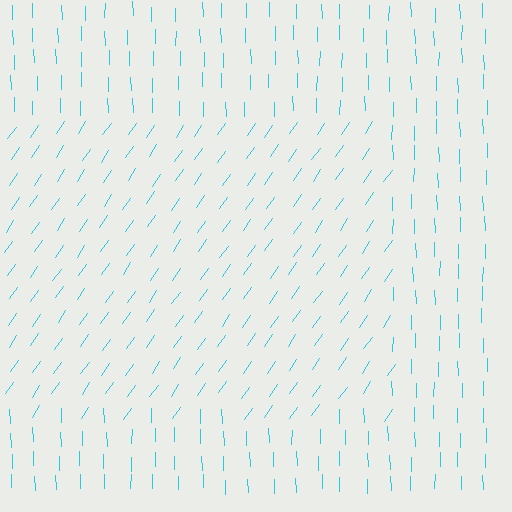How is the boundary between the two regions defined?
The boundary is defined purely by a change in line orientation (approximately 35 degrees difference). All lines are the same color and thickness.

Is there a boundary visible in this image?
Yes, there is a texture boundary formed by a change in line orientation.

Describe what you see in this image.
The image is filled with small cyan line segments. A rectangle region in the image has lines oriented differently from the surrounding lines, creating a visible texture boundary.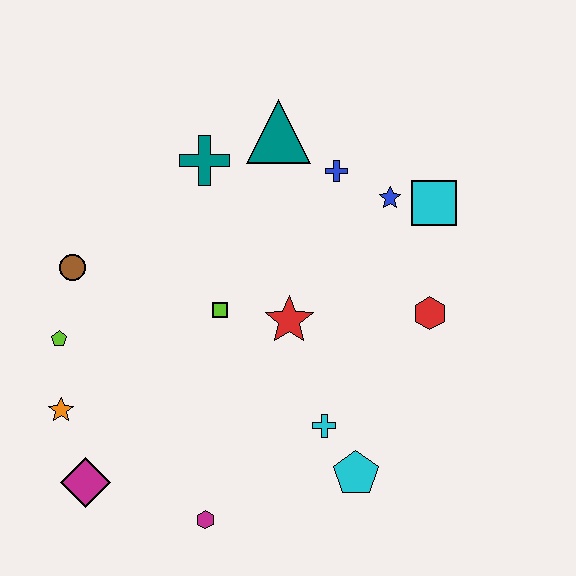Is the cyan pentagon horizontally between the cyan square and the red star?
Yes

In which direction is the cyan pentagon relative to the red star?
The cyan pentagon is below the red star.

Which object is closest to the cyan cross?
The cyan pentagon is closest to the cyan cross.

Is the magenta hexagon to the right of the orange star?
Yes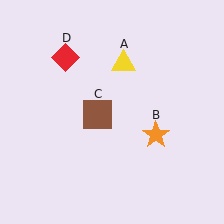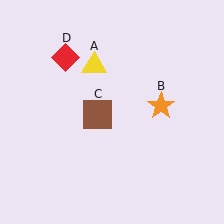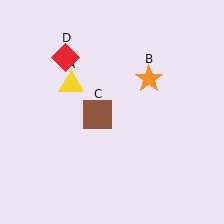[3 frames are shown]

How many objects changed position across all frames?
2 objects changed position: yellow triangle (object A), orange star (object B).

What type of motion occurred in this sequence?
The yellow triangle (object A), orange star (object B) rotated counterclockwise around the center of the scene.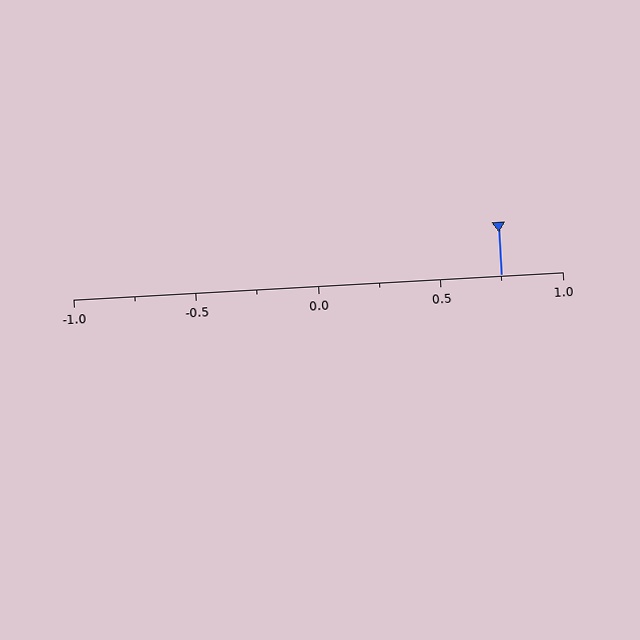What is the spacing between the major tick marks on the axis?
The major ticks are spaced 0.5 apart.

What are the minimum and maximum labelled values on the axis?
The axis runs from -1.0 to 1.0.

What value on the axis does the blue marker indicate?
The marker indicates approximately 0.75.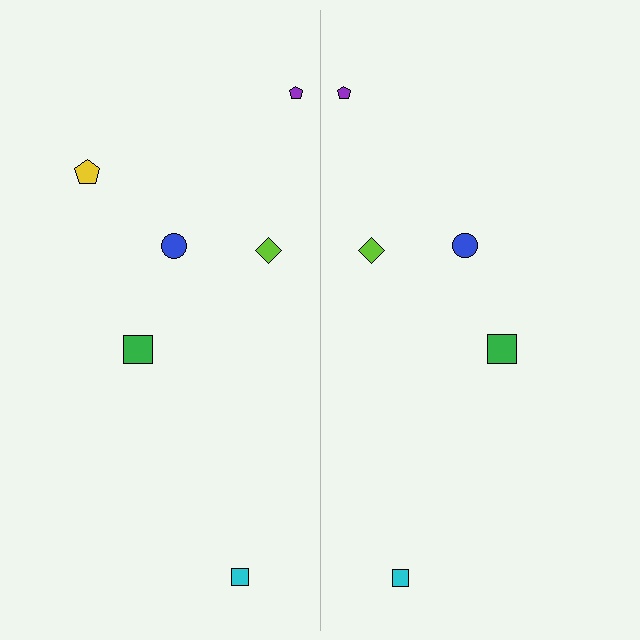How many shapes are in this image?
There are 11 shapes in this image.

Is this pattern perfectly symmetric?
No, the pattern is not perfectly symmetric. A yellow pentagon is missing from the right side.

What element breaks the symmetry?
A yellow pentagon is missing from the right side.